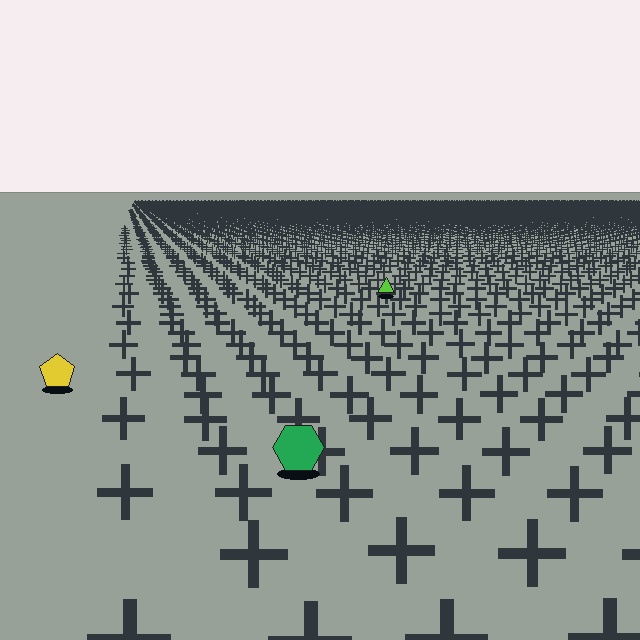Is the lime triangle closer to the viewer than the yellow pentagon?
No. The yellow pentagon is closer — you can tell from the texture gradient: the ground texture is coarser near it.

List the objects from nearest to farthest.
From nearest to farthest: the green hexagon, the yellow pentagon, the lime triangle.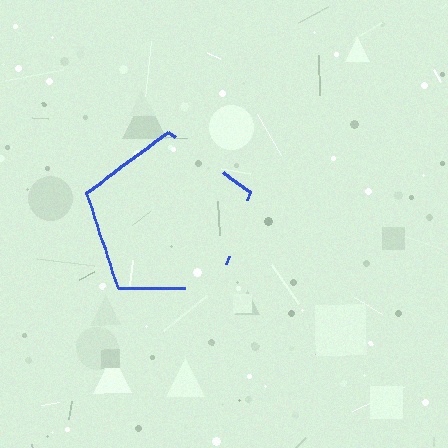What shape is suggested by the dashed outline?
The dashed outline suggests a pentagon.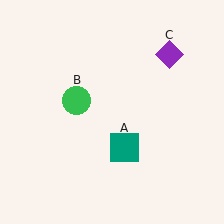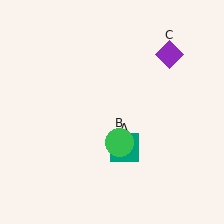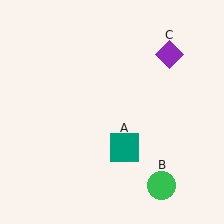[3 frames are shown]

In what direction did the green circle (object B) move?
The green circle (object B) moved down and to the right.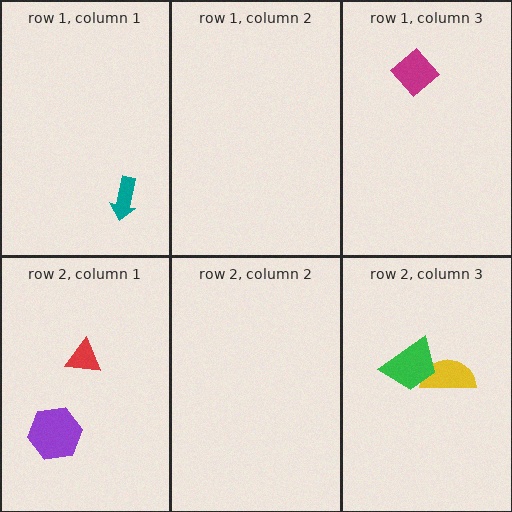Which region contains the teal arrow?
The row 1, column 1 region.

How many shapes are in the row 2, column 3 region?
2.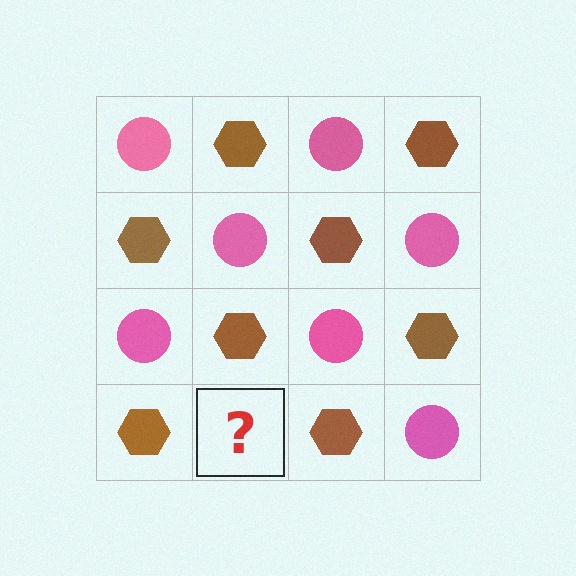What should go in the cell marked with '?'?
The missing cell should contain a pink circle.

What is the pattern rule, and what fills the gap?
The rule is that it alternates pink circle and brown hexagon in a checkerboard pattern. The gap should be filled with a pink circle.